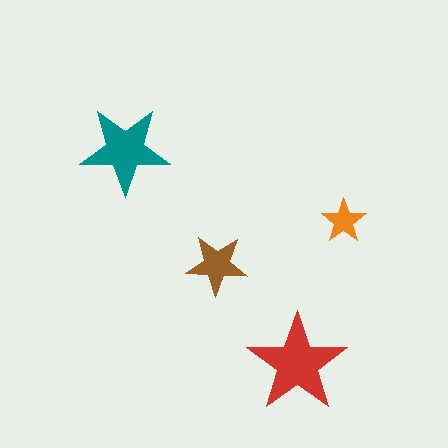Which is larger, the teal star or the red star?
The red one.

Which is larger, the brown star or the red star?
The red one.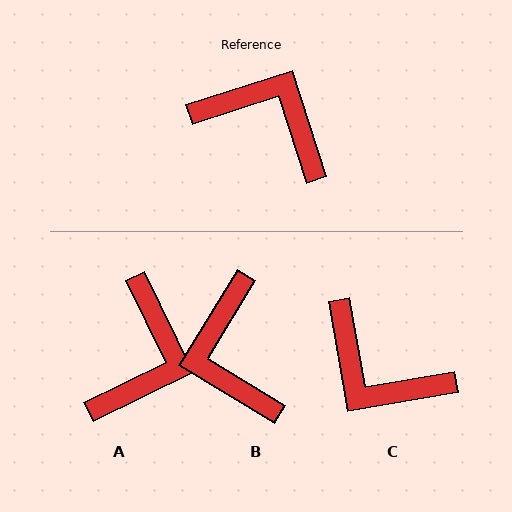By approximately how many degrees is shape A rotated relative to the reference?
Approximately 82 degrees clockwise.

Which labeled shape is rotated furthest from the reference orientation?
C, about 172 degrees away.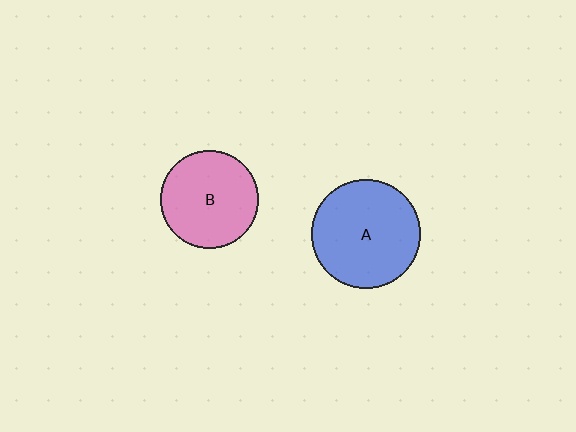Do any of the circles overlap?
No, none of the circles overlap.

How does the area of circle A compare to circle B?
Approximately 1.2 times.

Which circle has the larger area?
Circle A (blue).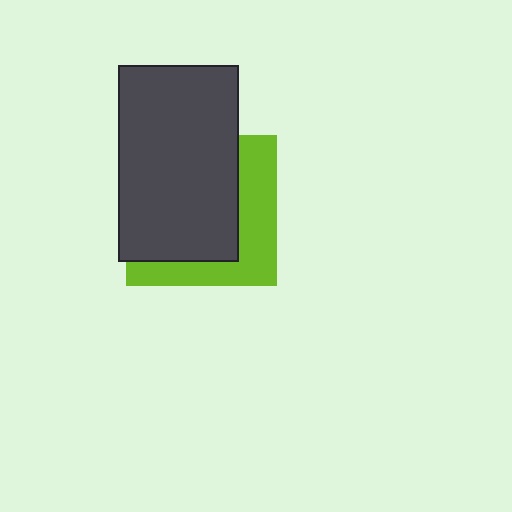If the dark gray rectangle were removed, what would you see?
You would see the complete lime square.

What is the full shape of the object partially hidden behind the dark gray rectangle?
The partially hidden object is a lime square.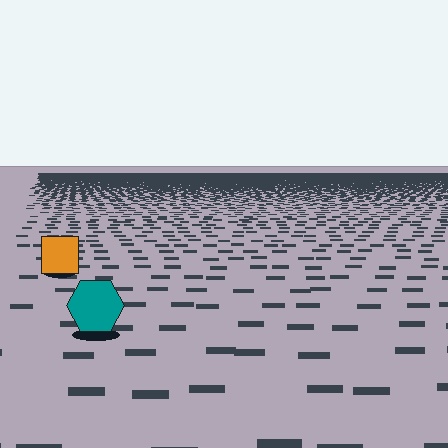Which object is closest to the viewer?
The teal hexagon is closest. The texture marks near it are larger and more spread out.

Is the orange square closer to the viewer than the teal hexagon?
No. The teal hexagon is closer — you can tell from the texture gradient: the ground texture is coarser near it.